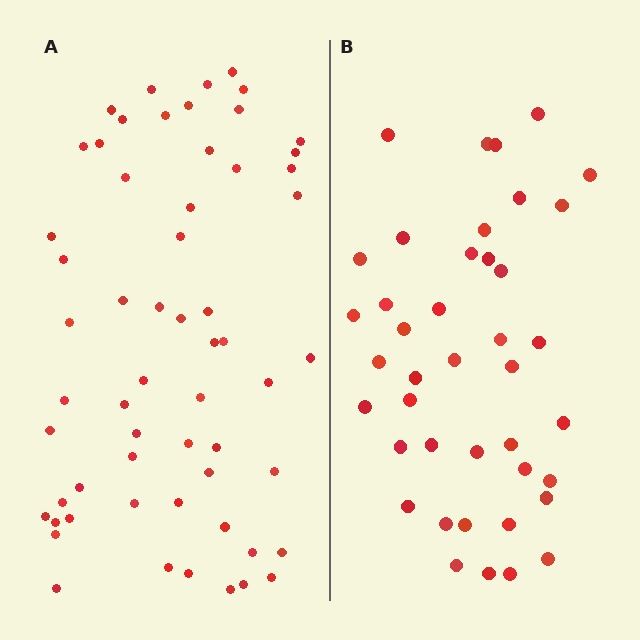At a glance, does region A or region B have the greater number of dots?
Region A (the left region) has more dots.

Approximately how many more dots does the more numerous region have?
Region A has approximately 20 more dots than region B.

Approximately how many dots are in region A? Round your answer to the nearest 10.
About 60 dots. (The exact count is 59, which rounds to 60.)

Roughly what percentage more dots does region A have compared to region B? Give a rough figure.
About 45% more.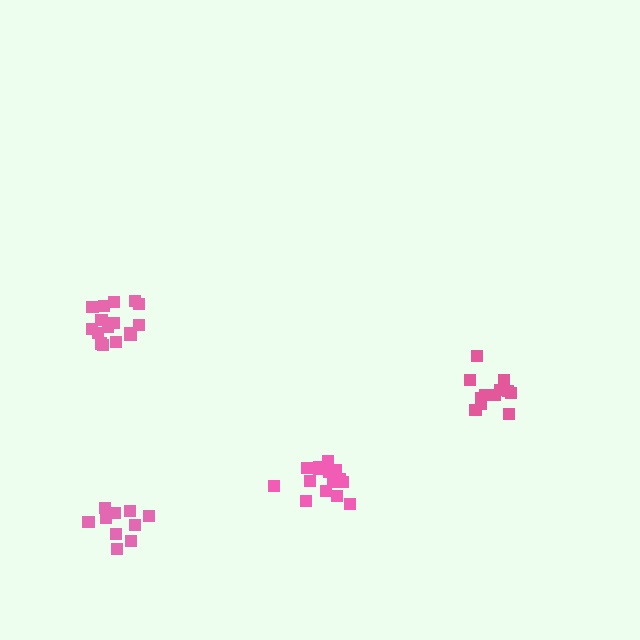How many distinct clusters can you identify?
There are 4 distinct clusters.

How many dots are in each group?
Group 1: 12 dots, Group 2: 15 dots, Group 3: 16 dots, Group 4: 10 dots (53 total).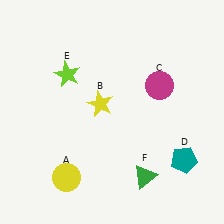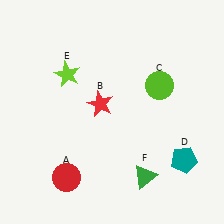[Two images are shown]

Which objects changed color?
A changed from yellow to red. B changed from yellow to red. C changed from magenta to lime.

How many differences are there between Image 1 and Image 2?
There are 3 differences between the two images.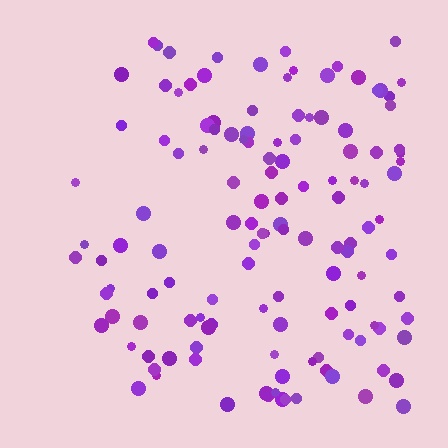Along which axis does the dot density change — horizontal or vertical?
Horizontal.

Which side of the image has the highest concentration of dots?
The right.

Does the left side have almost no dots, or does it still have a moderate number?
Still a moderate number, just noticeably fewer than the right.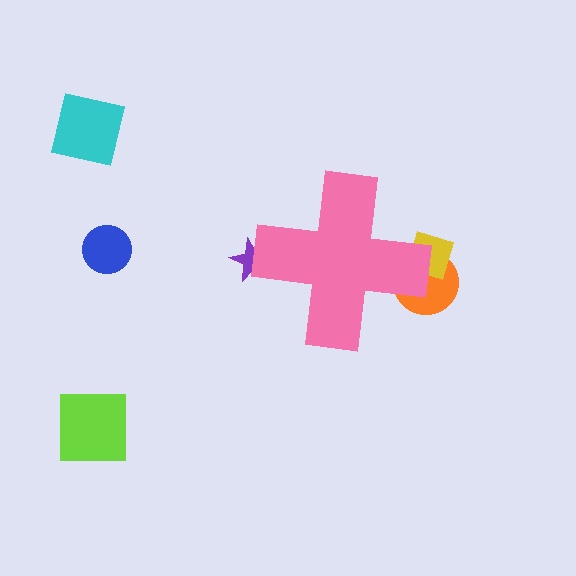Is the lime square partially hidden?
No, the lime square is fully visible.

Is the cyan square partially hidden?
No, the cyan square is fully visible.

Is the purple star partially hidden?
Yes, the purple star is partially hidden behind the pink cross.